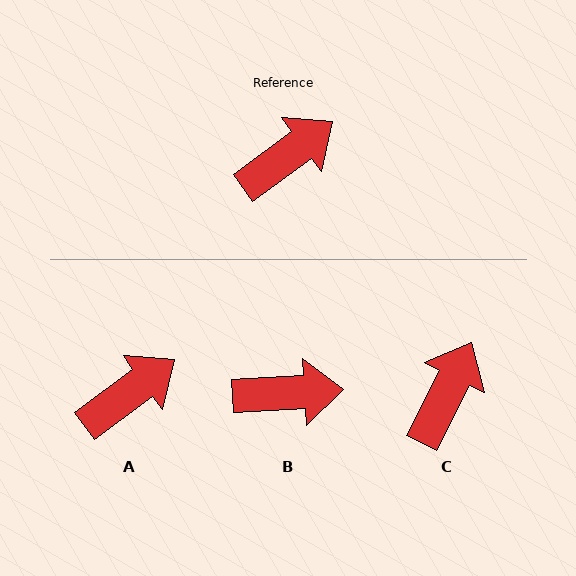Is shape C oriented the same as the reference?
No, it is off by about 27 degrees.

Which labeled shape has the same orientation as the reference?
A.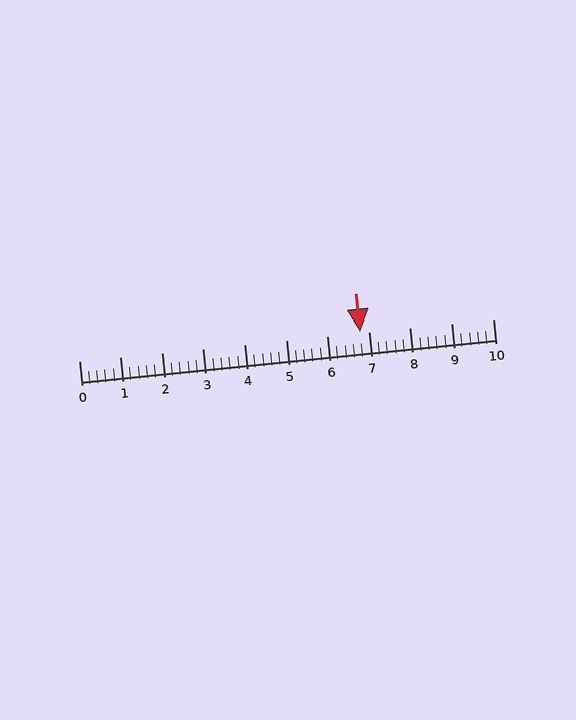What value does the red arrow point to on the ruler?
The red arrow points to approximately 6.8.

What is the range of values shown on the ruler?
The ruler shows values from 0 to 10.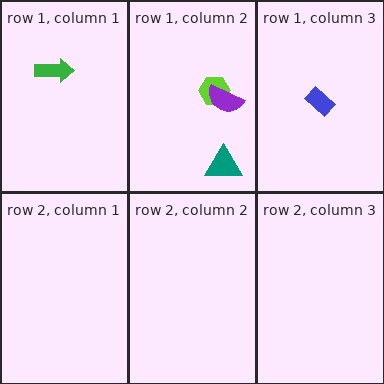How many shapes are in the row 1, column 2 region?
3.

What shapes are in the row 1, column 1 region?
The green arrow.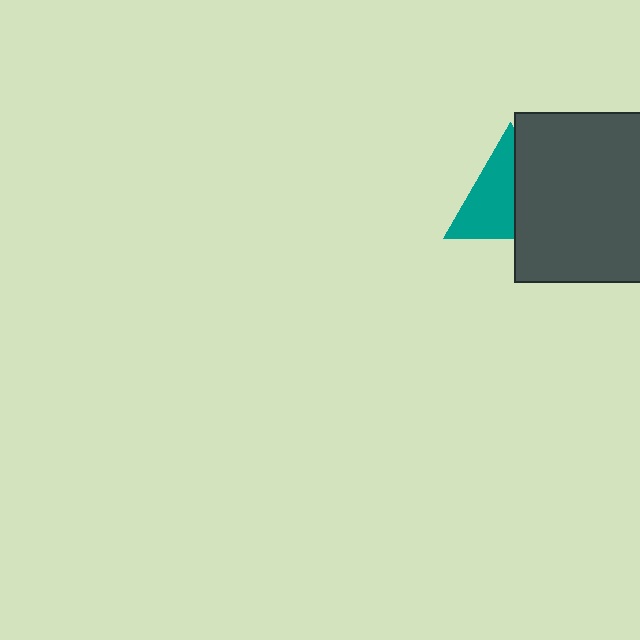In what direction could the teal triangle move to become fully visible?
The teal triangle could move left. That would shift it out from behind the dark gray rectangle entirely.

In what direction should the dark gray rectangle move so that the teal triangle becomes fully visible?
The dark gray rectangle should move right. That is the shortest direction to clear the overlap and leave the teal triangle fully visible.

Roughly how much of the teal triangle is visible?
About half of it is visible (roughly 55%).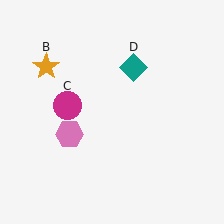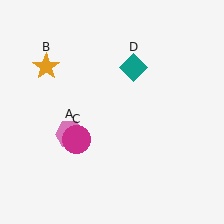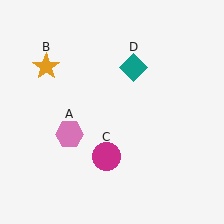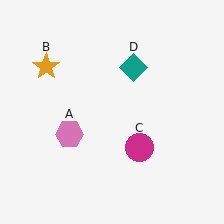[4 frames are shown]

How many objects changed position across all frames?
1 object changed position: magenta circle (object C).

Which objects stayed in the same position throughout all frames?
Pink hexagon (object A) and orange star (object B) and teal diamond (object D) remained stationary.